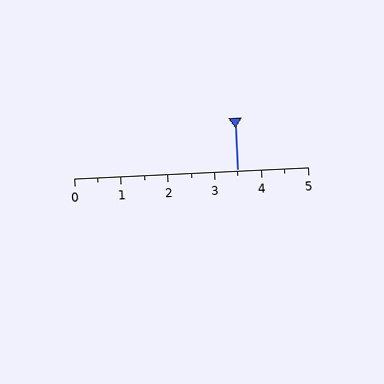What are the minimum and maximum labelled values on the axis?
The axis runs from 0 to 5.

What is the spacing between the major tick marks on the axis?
The major ticks are spaced 1 apart.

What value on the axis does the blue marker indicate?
The marker indicates approximately 3.5.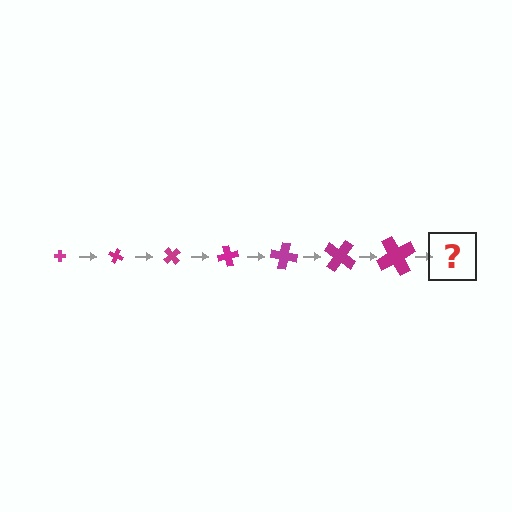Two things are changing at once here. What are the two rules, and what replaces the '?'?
The two rules are that the cross grows larger each step and it rotates 25 degrees each step. The '?' should be a cross, larger than the previous one and rotated 175 degrees from the start.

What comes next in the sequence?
The next element should be a cross, larger than the previous one and rotated 175 degrees from the start.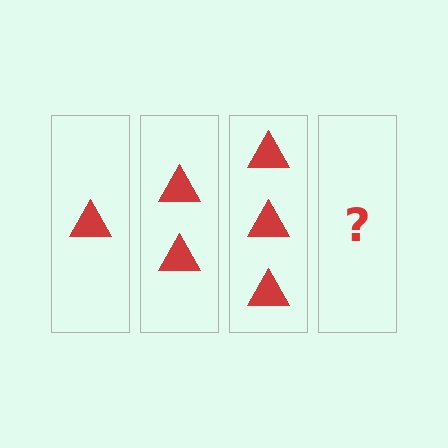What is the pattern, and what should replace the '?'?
The pattern is that each step adds one more triangle. The '?' should be 4 triangles.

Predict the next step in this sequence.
The next step is 4 triangles.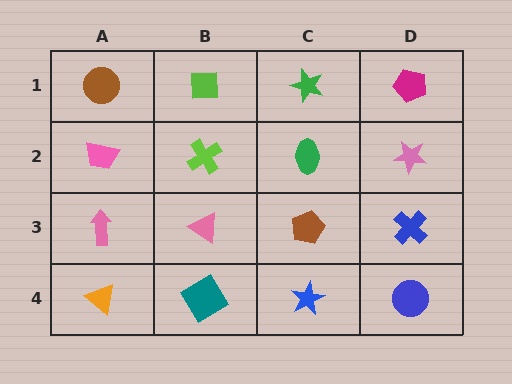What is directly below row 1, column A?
A pink trapezoid.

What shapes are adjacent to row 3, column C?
A green ellipse (row 2, column C), a blue star (row 4, column C), a pink triangle (row 3, column B), a blue cross (row 3, column D).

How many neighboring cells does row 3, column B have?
4.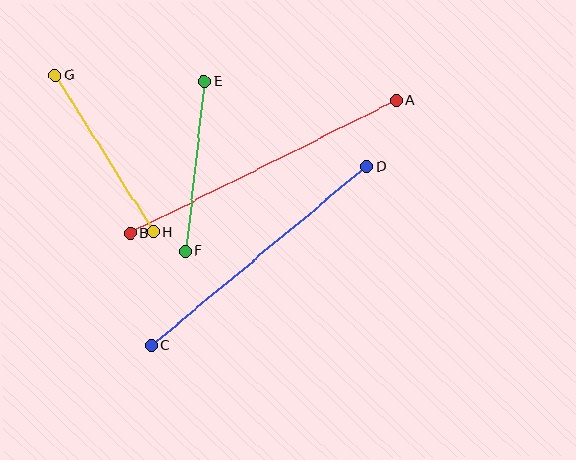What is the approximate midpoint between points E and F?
The midpoint is at approximately (195, 166) pixels.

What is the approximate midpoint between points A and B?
The midpoint is at approximately (263, 167) pixels.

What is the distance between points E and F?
The distance is approximately 171 pixels.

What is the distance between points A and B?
The distance is approximately 297 pixels.